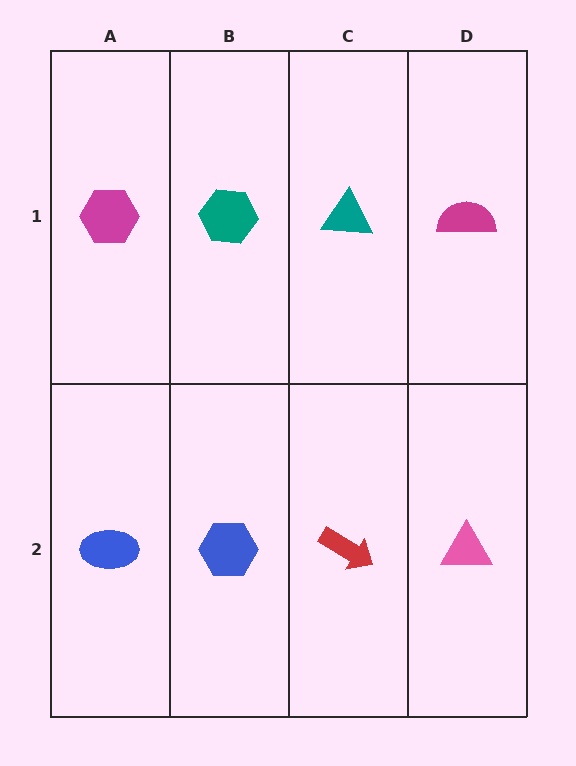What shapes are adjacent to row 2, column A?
A magenta hexagon (row 1, column A), a blue hexagon (row 2, column B).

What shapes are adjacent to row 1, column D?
A pink triangle (row 2, column D), a teal triangle (row 1, column C).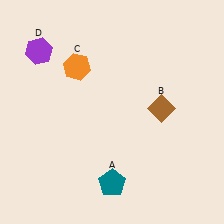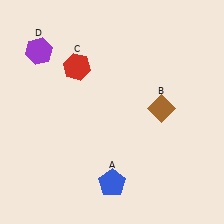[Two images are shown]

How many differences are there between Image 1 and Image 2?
There are 2 differences between the two images.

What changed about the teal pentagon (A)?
In Image 1, A is teal. In Image 2, it changed to blue.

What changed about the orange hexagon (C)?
In Image 1, C is orange. In Image 2, it changed to red.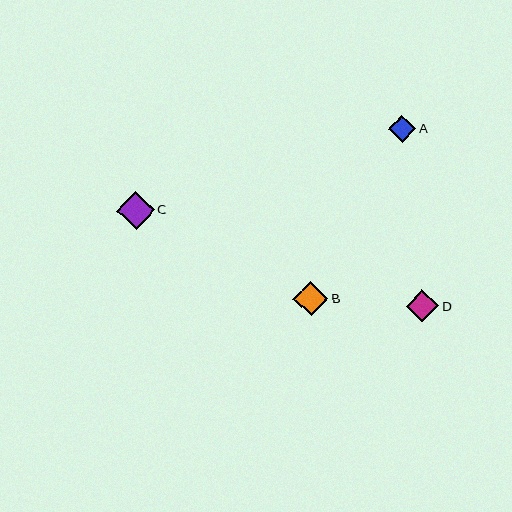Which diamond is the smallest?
Diamond A is the smallest with a size of approximately 27 pixels.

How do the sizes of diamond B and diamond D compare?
Diamond B and diamond D are approximately the same size.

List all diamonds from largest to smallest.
From largest to smallest: C, B, D, A.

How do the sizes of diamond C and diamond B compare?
Diamond C and diamond B are approximately the same size.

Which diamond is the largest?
Diamond C is the largest with a size of approximately 37 pixels.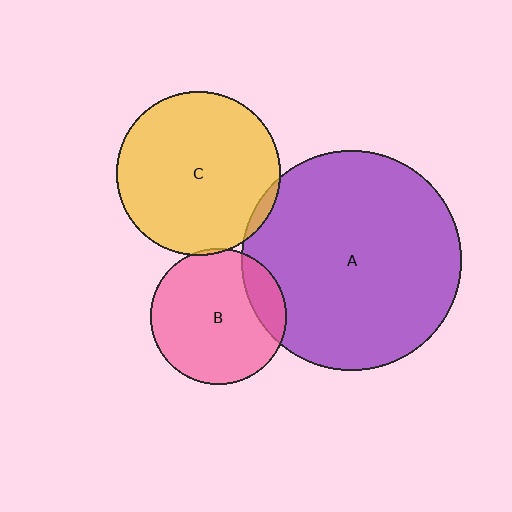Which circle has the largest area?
Circle A (purple).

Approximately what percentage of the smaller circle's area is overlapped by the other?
Approximately 15%.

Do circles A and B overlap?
Yes.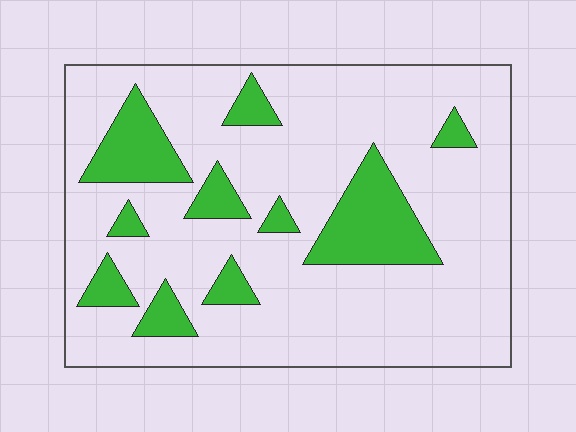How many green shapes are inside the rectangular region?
10.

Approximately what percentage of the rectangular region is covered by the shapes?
Approximately 20%.